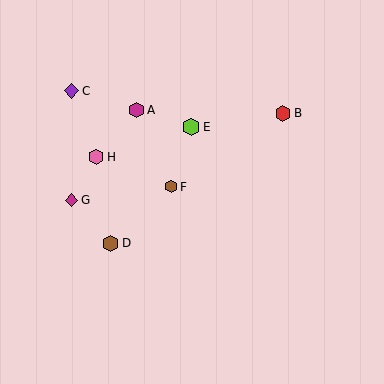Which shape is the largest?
The lime hexagon (labeled E) is the largest.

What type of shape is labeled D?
Shape D is a brown hexagon.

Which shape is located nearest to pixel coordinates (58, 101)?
The purple diamond (labeled C) at (72, 91) is nearest to that location.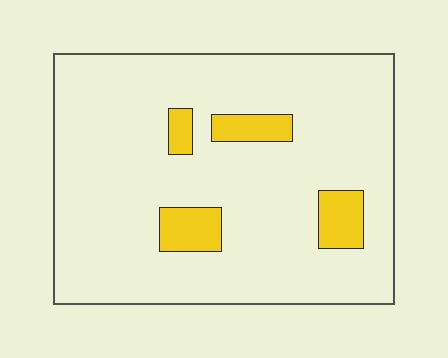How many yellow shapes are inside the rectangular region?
4.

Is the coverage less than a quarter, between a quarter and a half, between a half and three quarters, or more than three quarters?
Less than a quarter.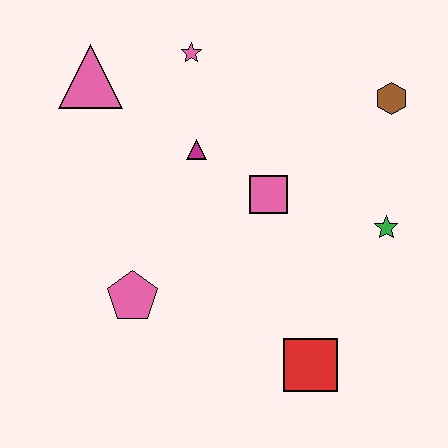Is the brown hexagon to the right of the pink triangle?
Yes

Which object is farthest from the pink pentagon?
The brown hexagon is farthest from the pink pentagon.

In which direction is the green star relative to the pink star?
The green star is to the right of the pink star.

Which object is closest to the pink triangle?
The pink star is closest to the pink triangle.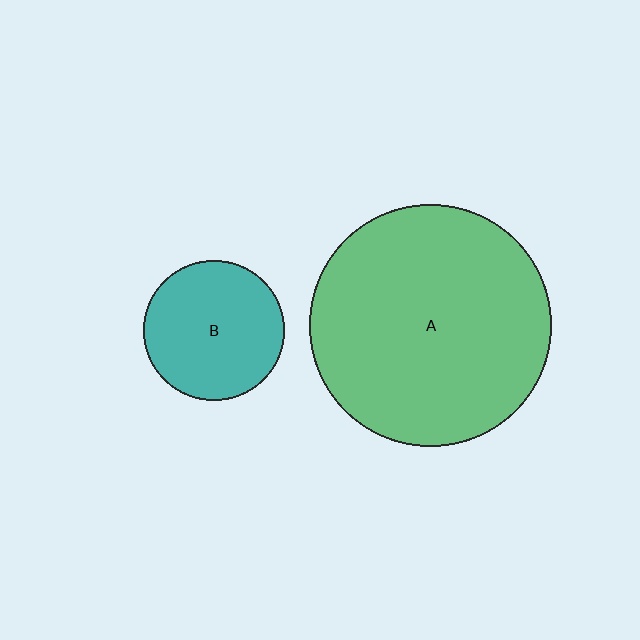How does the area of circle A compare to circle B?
Approximately 3.0 times.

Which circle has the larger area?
Circle A (green).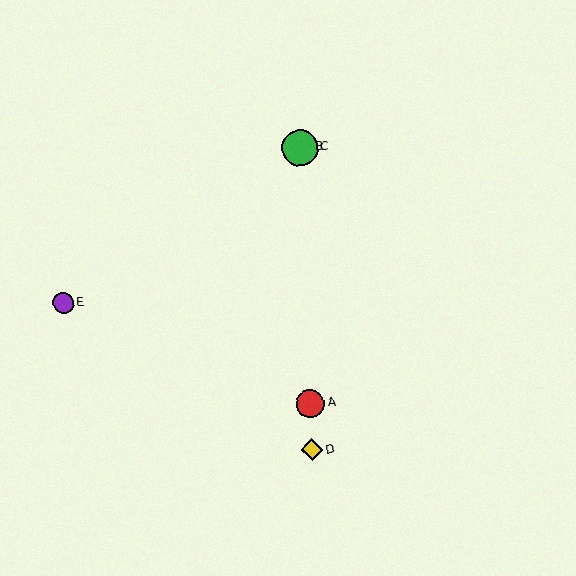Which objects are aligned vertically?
Objects A, B, C, D are aligned vertically.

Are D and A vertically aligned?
Yes, both are at x≈312.